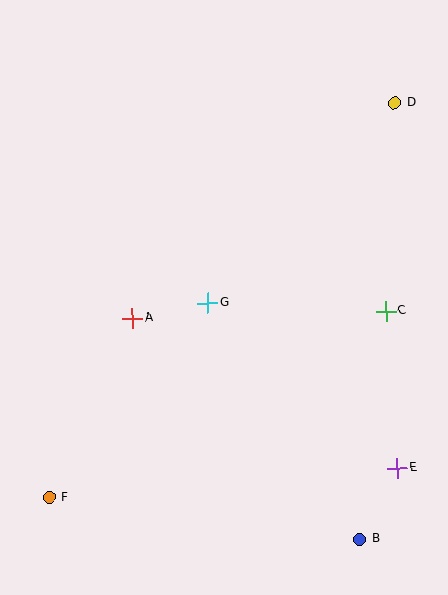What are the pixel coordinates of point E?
Point E is at (397, 468).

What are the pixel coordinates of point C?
Point C is at (386, 311).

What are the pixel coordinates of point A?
Point A is at (132, 318).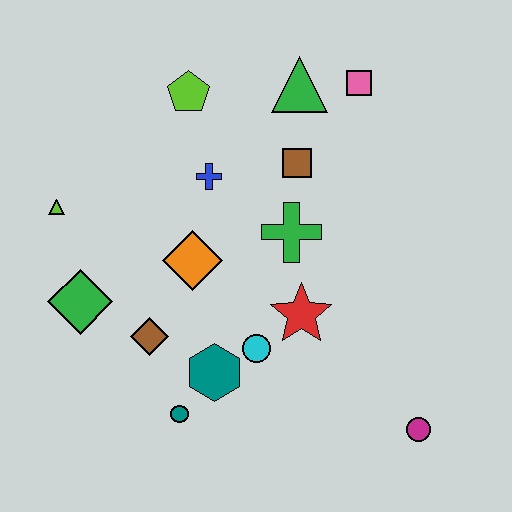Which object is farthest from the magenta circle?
The lime triangle is farthest from the magenta circle.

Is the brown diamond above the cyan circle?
Yes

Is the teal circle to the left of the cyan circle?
Yes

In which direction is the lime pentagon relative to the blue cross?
The lime pentagon is above the blue cross.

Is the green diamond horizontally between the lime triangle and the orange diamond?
Yes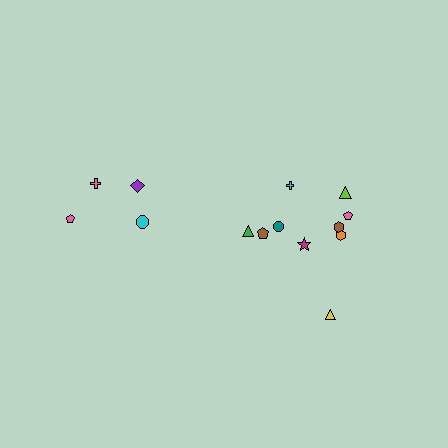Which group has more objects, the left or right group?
The right group.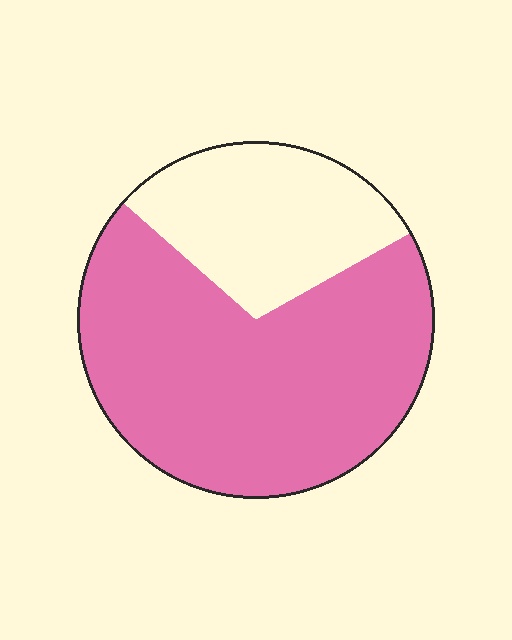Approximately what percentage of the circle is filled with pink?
Approximately 70%.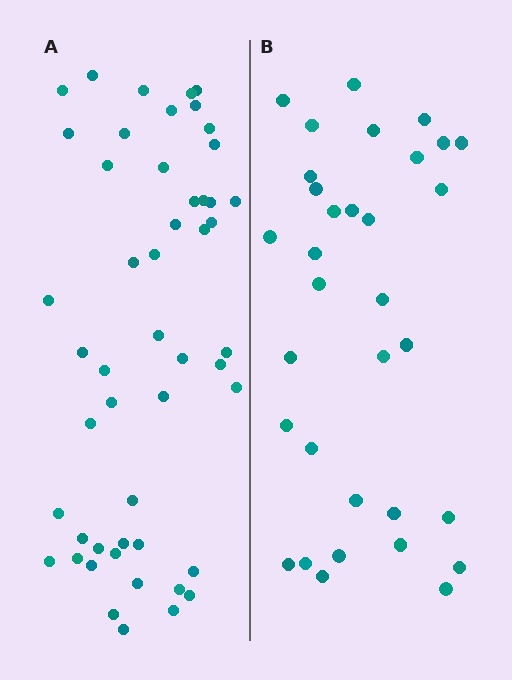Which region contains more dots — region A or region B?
Region A (the left region) has more dots.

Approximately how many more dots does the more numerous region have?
Region A has approximately 15 more dots than region B.